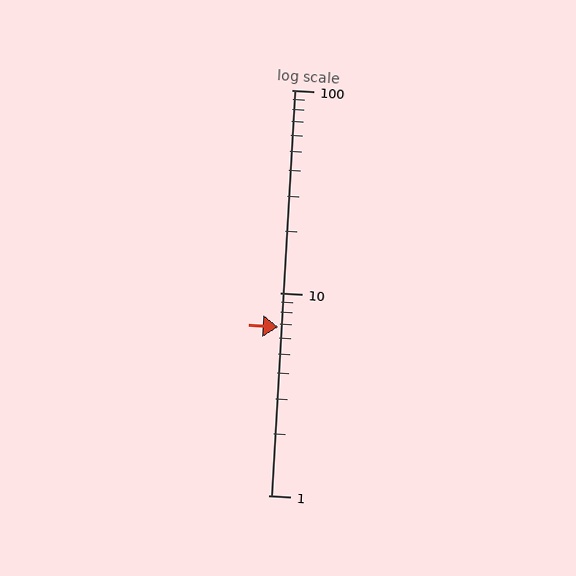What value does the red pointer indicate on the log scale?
The pointer indicates approximately 6.8.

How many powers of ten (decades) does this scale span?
The scale spans 2 decades, from 1 to 100.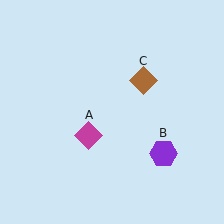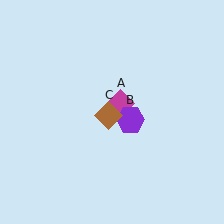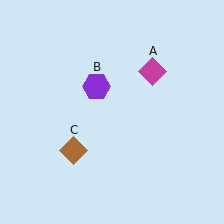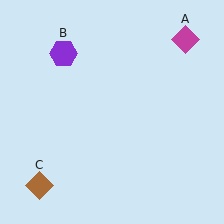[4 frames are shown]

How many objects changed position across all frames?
3 objects changed position: magenta diamond (object A), purple hexagon (object B), brown diamond (object C).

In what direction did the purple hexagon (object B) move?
The purple hexagon (object B) moved up and to the left.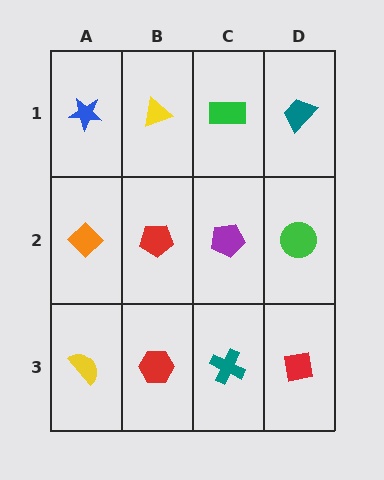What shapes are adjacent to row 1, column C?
A purple pentagon (row 2, column C), a yellow triangle (row 1, column B), a teal trapezoid (row 1, column D).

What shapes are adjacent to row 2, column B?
A yellow triangle (row 1, column B), a red hexagon (row 3, column B), an orange diamond (row 2, column A), a purple pentagon (row 2, column C).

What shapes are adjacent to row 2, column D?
A teal trapezoid (row 1, column D), a red square (row 3, column D), a purple pentagon (row 2, column C).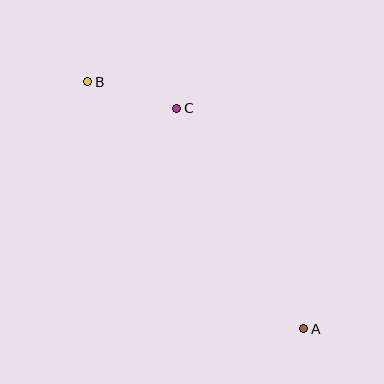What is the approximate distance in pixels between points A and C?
The distance between A and C is approximately 254 pixels.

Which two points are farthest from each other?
Points A and B are farthest from each other.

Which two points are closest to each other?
Points B and C are closest to each other.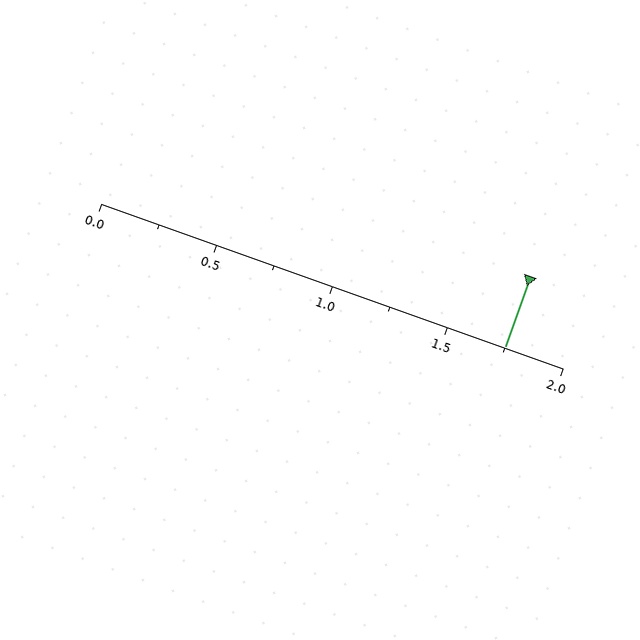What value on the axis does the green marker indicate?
The marker indicates approximately 1.75.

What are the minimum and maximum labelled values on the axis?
The axis runs from 0.0 to 2.0.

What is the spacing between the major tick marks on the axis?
The major ticks are spaced 0.5 apart.